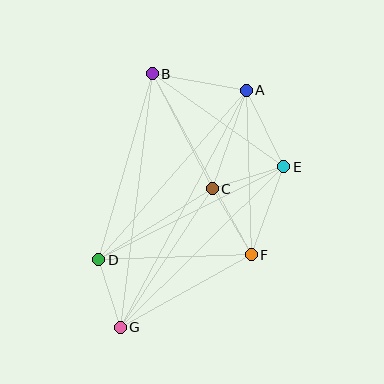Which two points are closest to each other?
Points D and G are closest to each other.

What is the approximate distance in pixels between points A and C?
The distance between A and C is approximately 104 pixels.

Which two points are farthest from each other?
Points A and G are farthest from each other.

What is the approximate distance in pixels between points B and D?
The distance between B and D is approximately 193 pixels.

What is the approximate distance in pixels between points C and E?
The distance between C and E is approximately 75 pixels.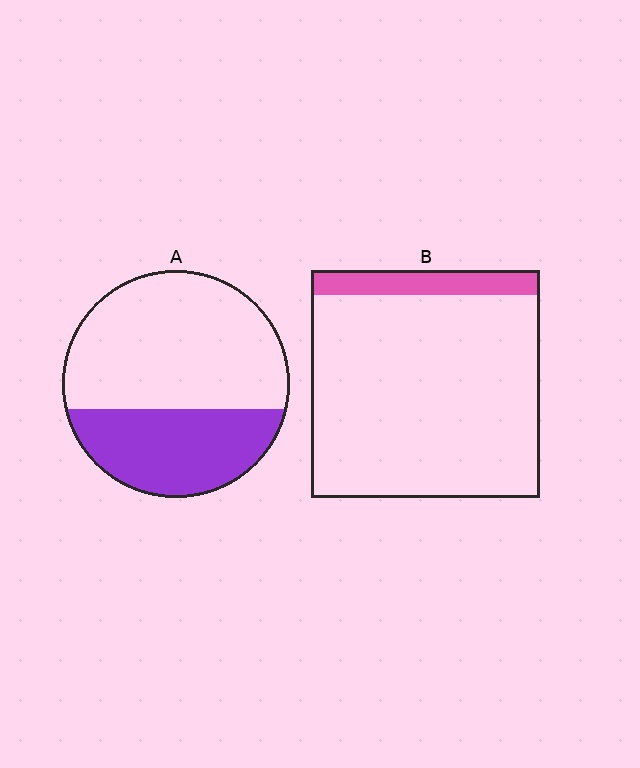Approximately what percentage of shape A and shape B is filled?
A is approximately 35% and B is approximately 10%.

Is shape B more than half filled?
No.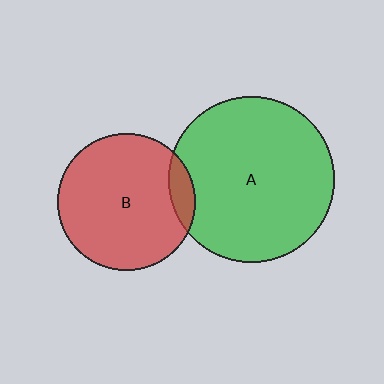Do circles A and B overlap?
Yes.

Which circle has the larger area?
Circle A (green).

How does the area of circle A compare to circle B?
Approximately 1.5 times.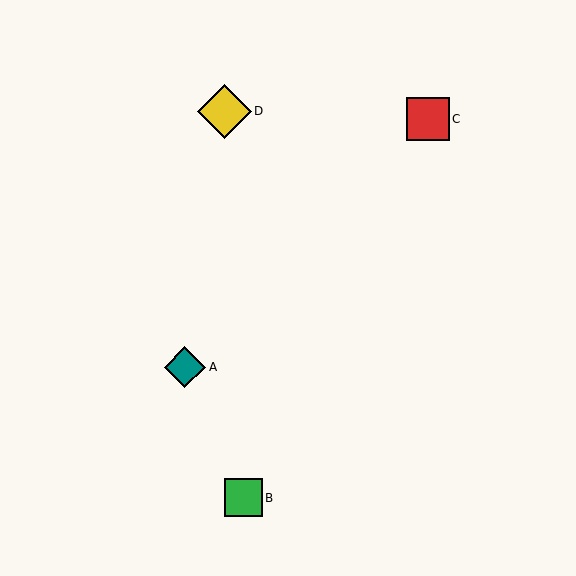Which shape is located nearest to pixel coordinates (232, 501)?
The green square (labeled B) at (243, 498) is nearest to that location.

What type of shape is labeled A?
Shape A is a teal diamond.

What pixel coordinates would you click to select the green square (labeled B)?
Click at (243, 498) to select the green square B.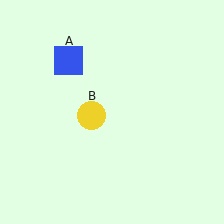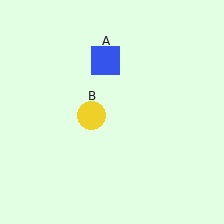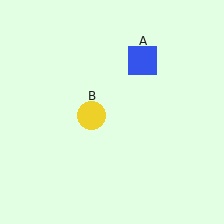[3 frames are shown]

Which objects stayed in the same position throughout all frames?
Yellow circle (object B) remained stationary.